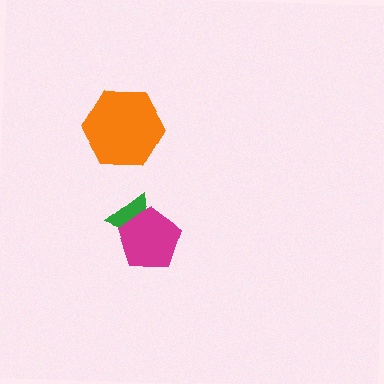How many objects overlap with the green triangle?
1 object overlaps with the green triangle.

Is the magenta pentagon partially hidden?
No, no other shape covers it.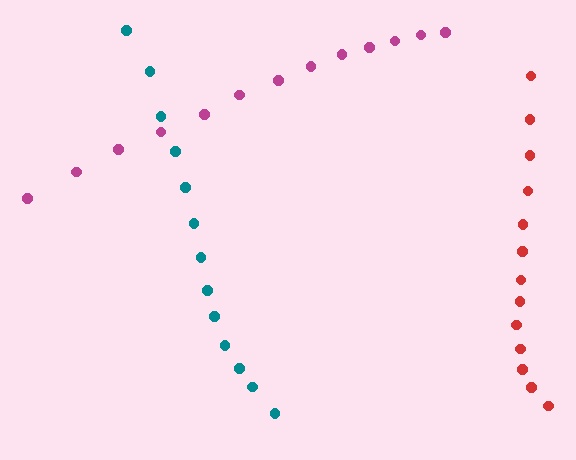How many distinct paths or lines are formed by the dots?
There are 3 distinct paths.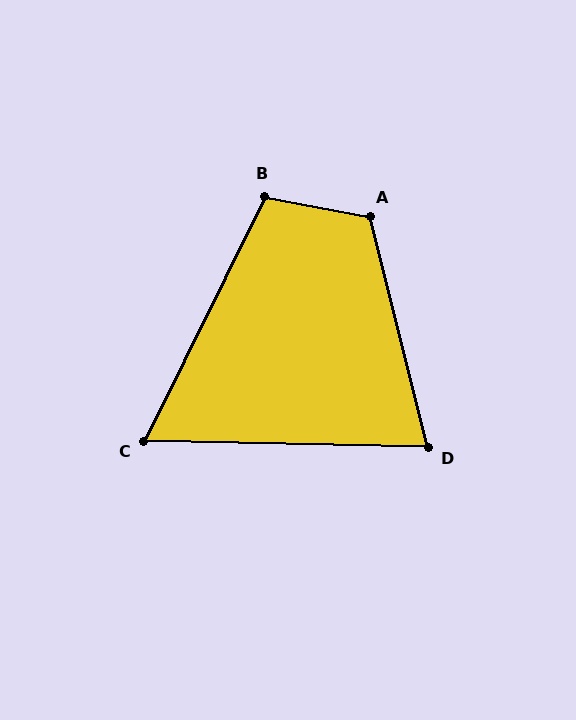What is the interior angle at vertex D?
Approximately 75 degrees (acute).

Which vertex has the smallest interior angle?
C, at approximately 65 degrees.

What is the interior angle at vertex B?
Approximately 105 degrees (obtuse).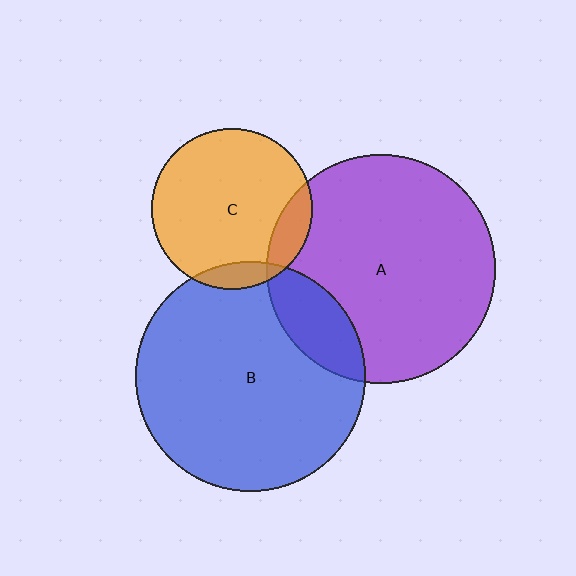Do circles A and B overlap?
Yes.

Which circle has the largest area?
Circle B (blue).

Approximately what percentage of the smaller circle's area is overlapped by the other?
Approximately 15%.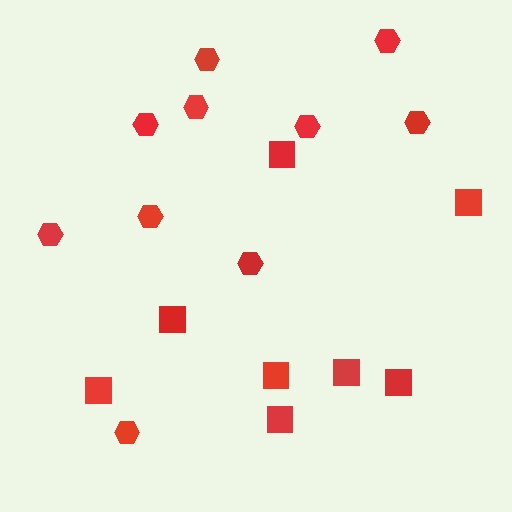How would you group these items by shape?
There are 2 groups: one group of hexagons (10) and one group of squares (8).